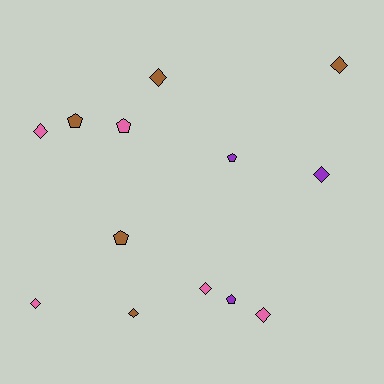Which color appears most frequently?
Pink, with 5 objects.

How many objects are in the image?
There are 13 objects.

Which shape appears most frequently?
Diamond, with 8 objects.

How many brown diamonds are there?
There are 3 brown diamonds.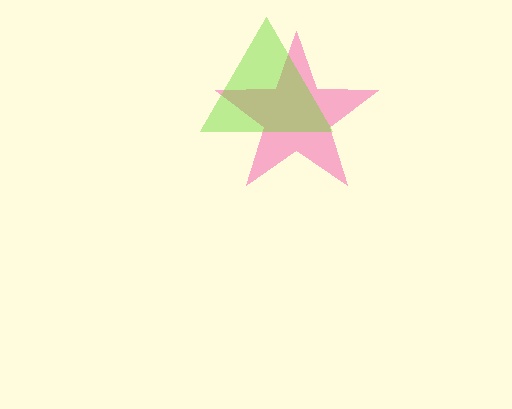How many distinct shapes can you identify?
There are 2 distinct shapes: a pink star, a lime triangle.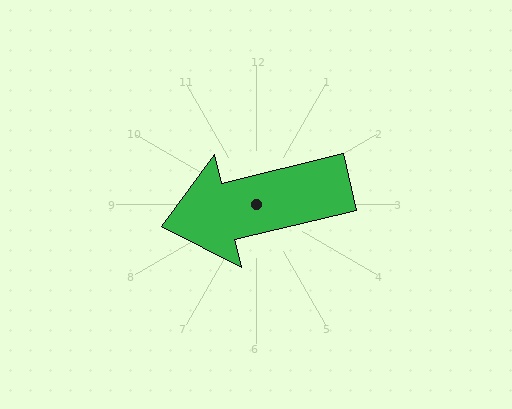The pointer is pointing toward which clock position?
Roughly 9 o'clock.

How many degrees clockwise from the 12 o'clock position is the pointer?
Approximately 257 degrees.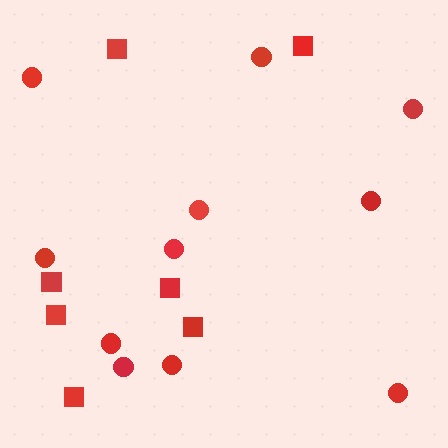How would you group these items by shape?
There are 2 groups: one group of squares (7) and one group of circles (11).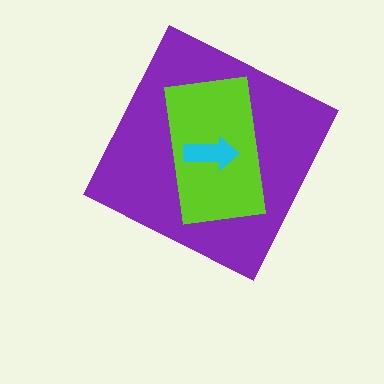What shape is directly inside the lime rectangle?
The cyan arrow.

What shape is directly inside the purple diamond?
The lime rectangle.